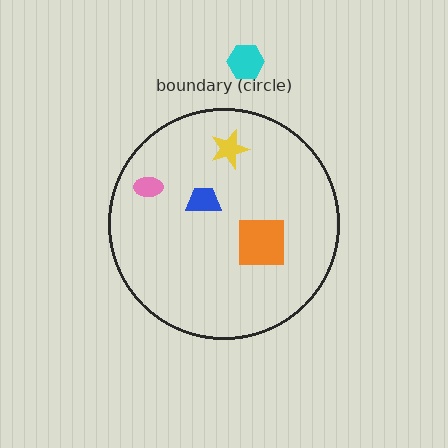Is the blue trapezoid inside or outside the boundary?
Inside.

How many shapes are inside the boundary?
4 inside, 1 outside.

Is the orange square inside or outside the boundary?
Inside.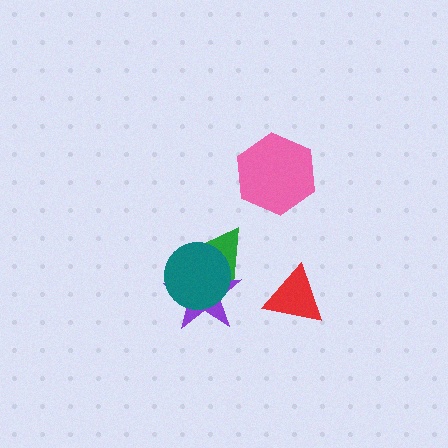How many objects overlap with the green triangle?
2 objects overlap with the green triangle.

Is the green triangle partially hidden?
Yes, it is partially covered by another shape.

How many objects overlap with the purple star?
2 objects overlap with the purple star.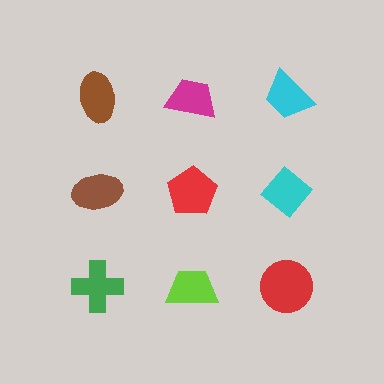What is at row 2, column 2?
A red pentagon.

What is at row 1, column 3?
A cyan trapezoid.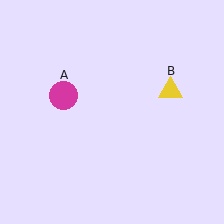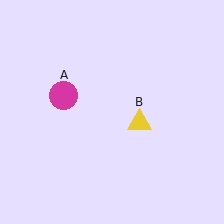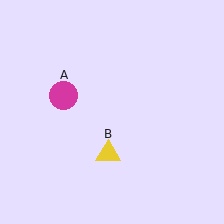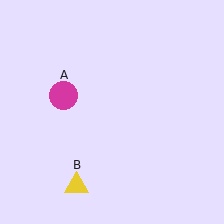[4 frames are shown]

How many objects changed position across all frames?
1 object changed position: yellow triangle (object B).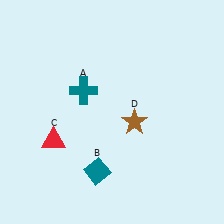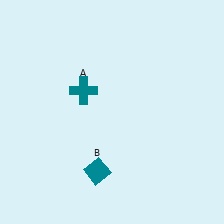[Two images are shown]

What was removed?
The brown star (D), the red triangle (C) were removed in Image 2.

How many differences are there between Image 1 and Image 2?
There are 2 differences between the two images.